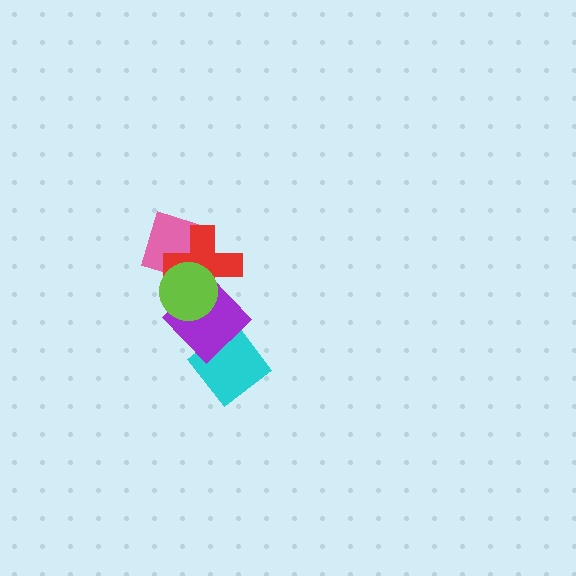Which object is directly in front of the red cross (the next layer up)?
The purple diamond is directly in front of the red cross.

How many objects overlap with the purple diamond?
3 objects overlap with the purple diamond.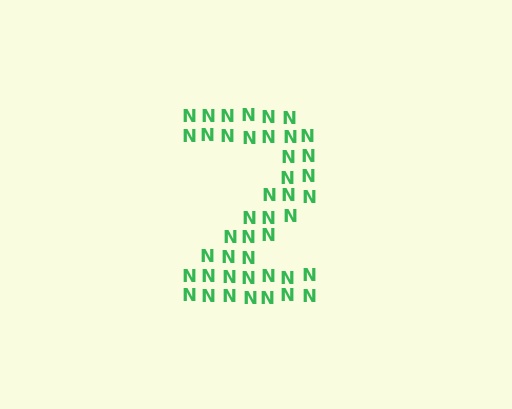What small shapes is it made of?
It is made of small letter N's.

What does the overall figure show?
The overall figure shows the digit 2.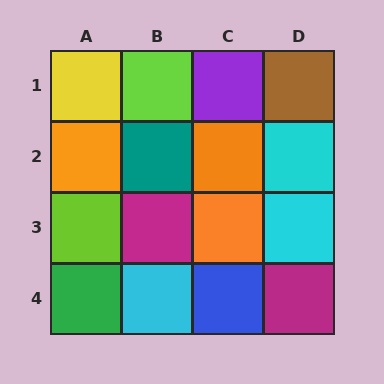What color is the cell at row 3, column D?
Cyan.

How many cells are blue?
1 cell is blue.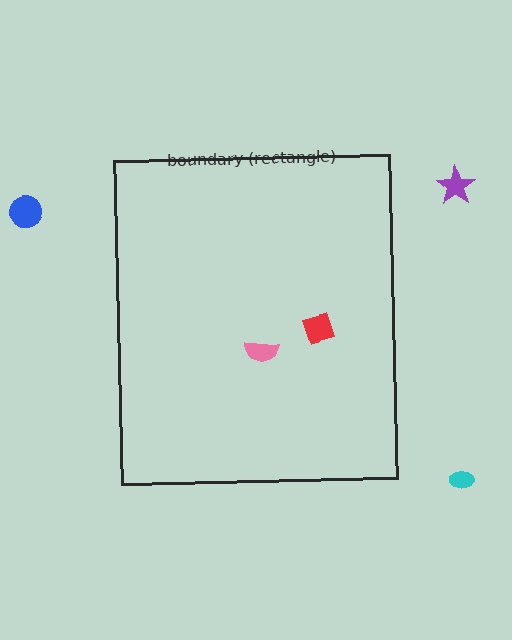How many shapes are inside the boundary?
2 inside, 3 outside.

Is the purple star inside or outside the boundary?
Outside.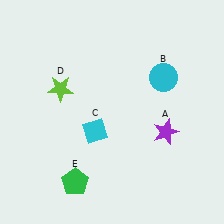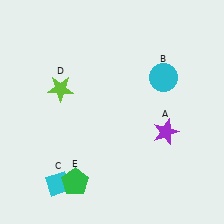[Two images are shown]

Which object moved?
The cyan diamond (C) moved down.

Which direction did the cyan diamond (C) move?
The cyan diamond (C) moved down.